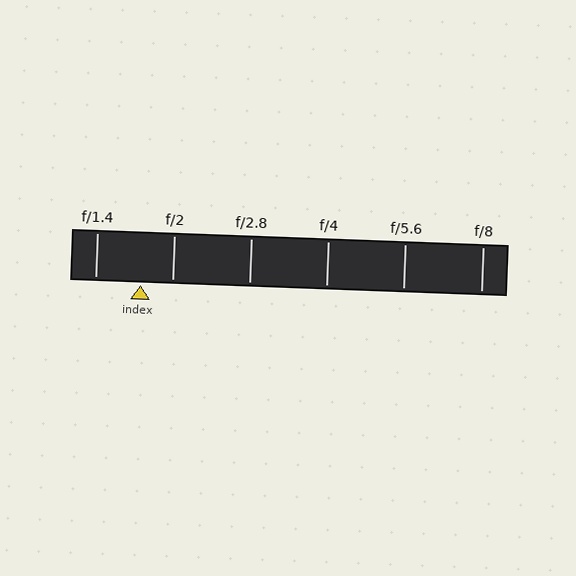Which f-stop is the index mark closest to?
The index mark is closest to f/2.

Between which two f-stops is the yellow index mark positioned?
The index mark is between f/1.4 and f/2.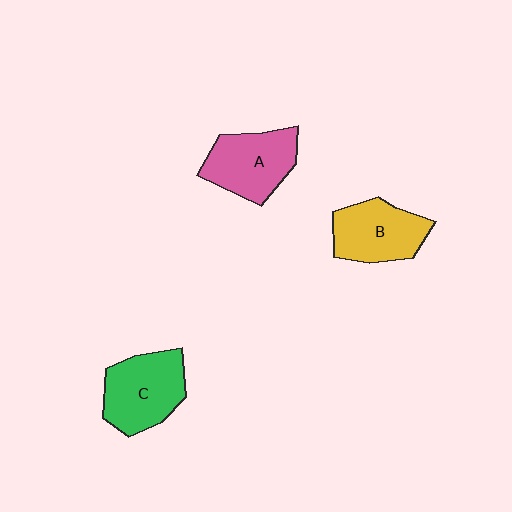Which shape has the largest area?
Shape C (green).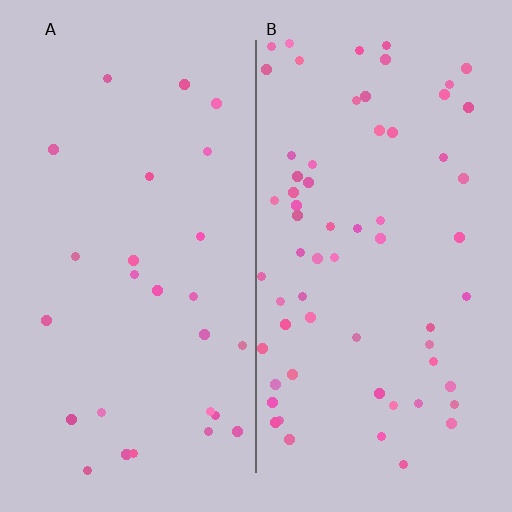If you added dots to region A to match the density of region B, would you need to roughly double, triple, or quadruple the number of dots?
Approximately double.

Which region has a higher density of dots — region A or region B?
B (the right).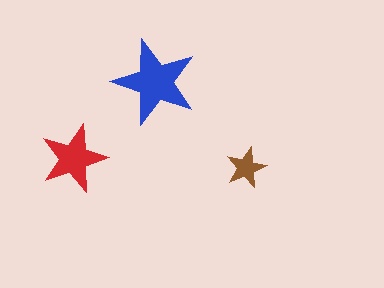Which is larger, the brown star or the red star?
The red one.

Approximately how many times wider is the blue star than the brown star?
About 2 times wider.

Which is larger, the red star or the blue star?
The blue one.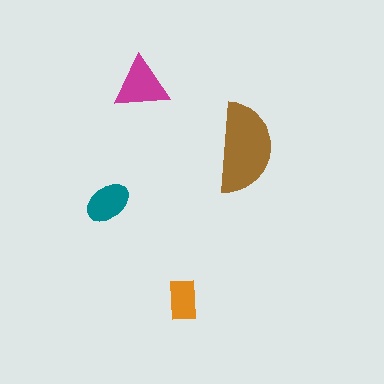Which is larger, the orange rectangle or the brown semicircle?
The brown semicircle.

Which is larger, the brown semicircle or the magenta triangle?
The brown semicircle.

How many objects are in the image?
There are 4 objects in the image.